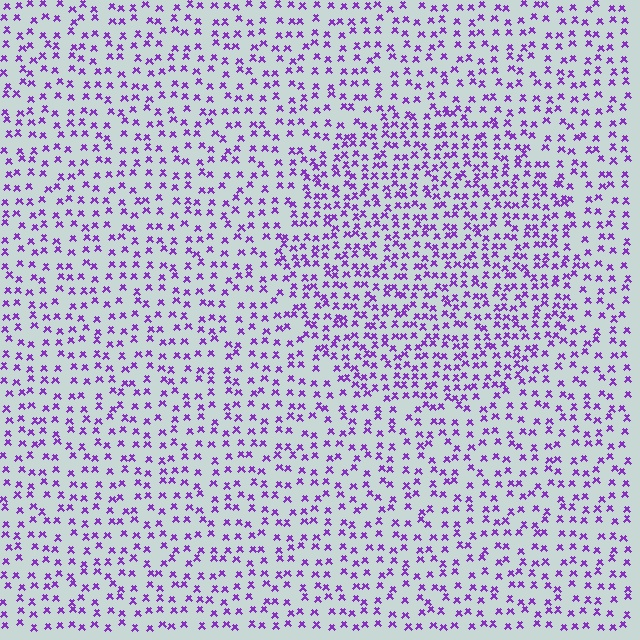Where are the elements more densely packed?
The elements are more densely packed inside the circle boundary.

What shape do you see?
I see a circle.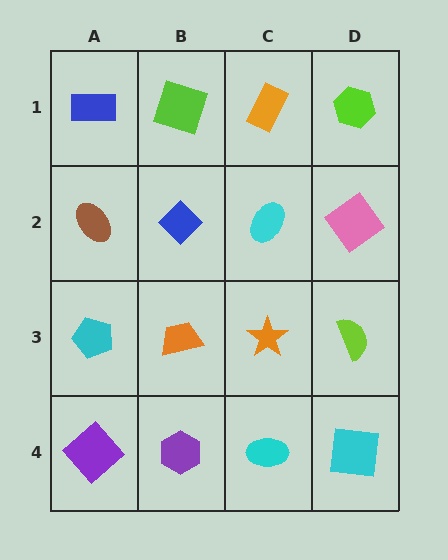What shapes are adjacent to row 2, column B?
A lime square (row 1, column B), an orange trapezoid (row 3, column B), a brown ellipse (row 2, column A), a cyan ellipse (row 2, column C).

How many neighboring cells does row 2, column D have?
3.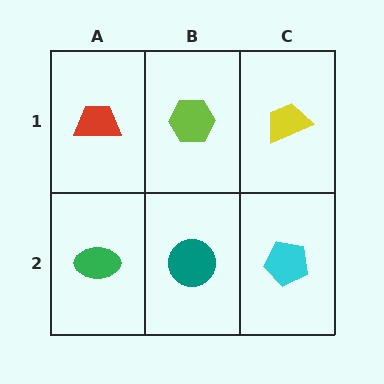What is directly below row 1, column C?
A cyan pentagon.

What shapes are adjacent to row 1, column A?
A green ellipse (row 2, column A), a lime hexagon (row 1, column B).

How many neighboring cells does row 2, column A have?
2.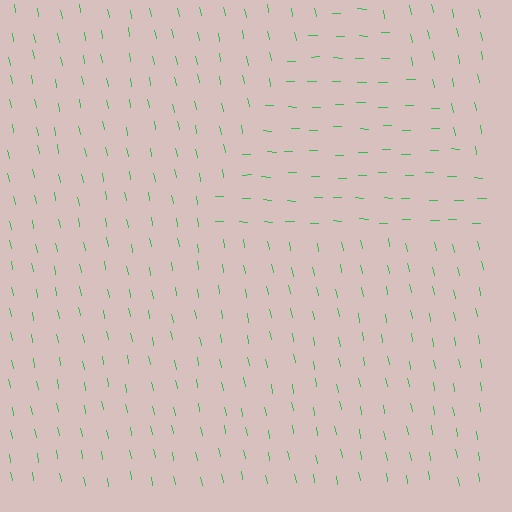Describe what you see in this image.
The image is filled with small green line segments. A triangle region in the image has lines oriented differently from the surrounding lines, creating a visible texture boundary.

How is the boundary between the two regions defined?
The boundary is defined purely by a change in line orientation (approximately 77 degrees difference). All lines are the same color and thickness.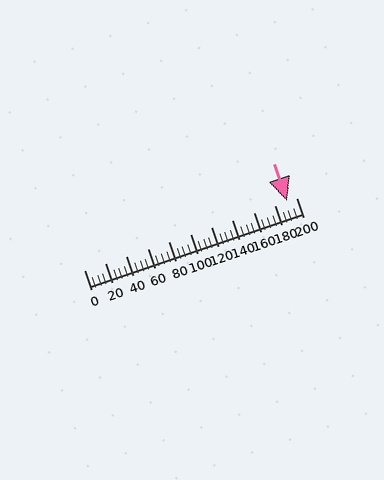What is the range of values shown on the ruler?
The ruler shows values from 0 to 200.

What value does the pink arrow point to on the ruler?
The pink arrow points to approximately 191.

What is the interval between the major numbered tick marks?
The major tick marks are spaced 20 units apart.